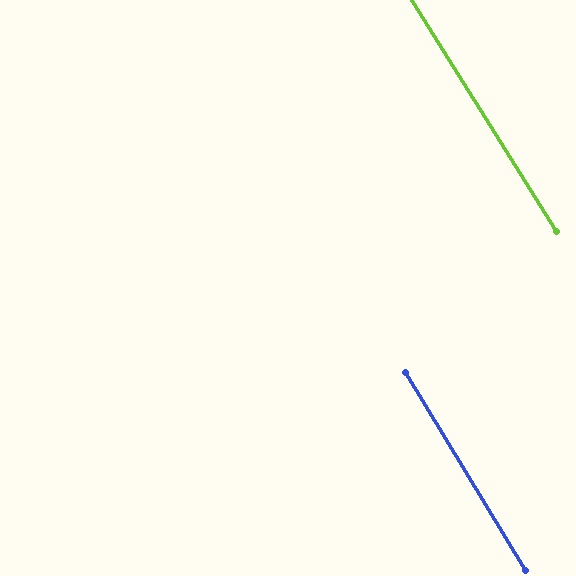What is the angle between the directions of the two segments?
Approximately 1 degree.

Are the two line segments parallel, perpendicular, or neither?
Parallel — their directions differ by only 0.8°.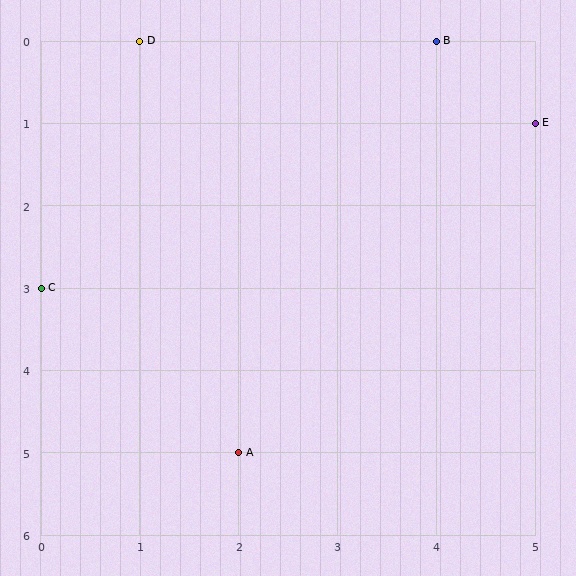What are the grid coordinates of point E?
Point E is at grid coordinates (5, 1).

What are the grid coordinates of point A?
Point A is at grid coordinates (2, 5).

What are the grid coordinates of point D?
Point D is at grid coordinates (1, 0).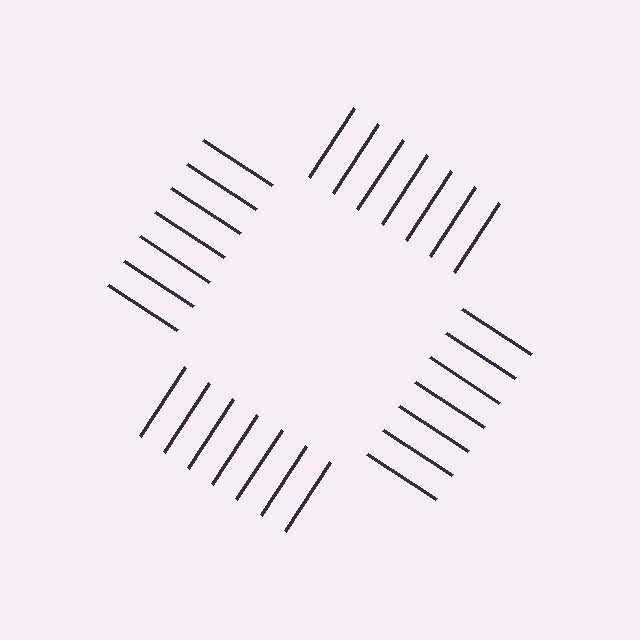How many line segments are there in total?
28 — 7 along each of the 4 edges.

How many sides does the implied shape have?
4 sides — the line-ends trace a square.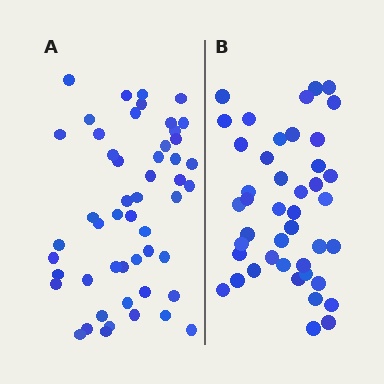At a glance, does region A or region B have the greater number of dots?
Region A (the left region) has more dots.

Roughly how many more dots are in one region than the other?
Region A has roughly 8 or so more dots than region B.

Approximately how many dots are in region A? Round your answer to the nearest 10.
About 50 dots. (The exact count is 51, which rounds to 50.)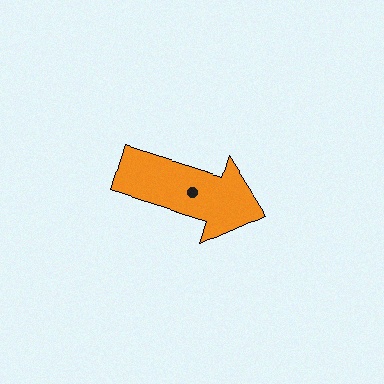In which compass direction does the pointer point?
East.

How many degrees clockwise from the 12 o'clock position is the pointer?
Approximately 107 degrees.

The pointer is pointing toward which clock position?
Roughly 4 o'clock.